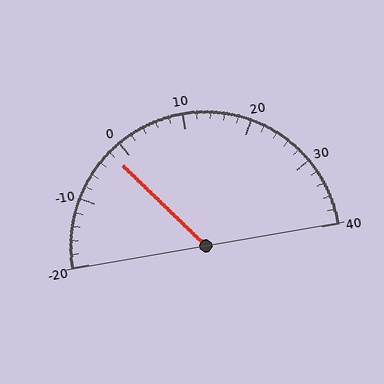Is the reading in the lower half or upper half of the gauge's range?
The reading is in the lower half of the range (-20 to 40).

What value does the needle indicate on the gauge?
The needle indicates approximately -2.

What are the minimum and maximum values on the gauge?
The gauge ranges from -20 to 40.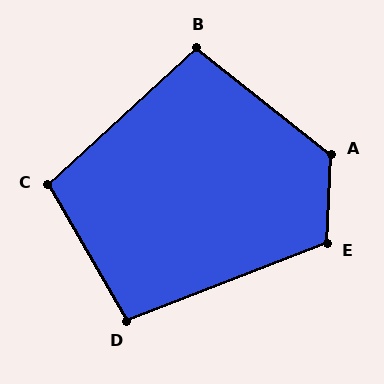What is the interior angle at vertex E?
Approximately 114 degrees (obtuse).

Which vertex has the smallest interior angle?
D, at approximately 99 degrees.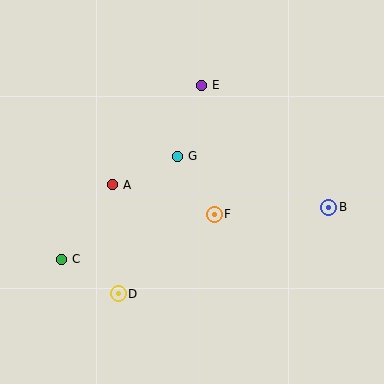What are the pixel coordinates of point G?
Point G is at (178, 156).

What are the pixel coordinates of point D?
Point D is at (118, 294).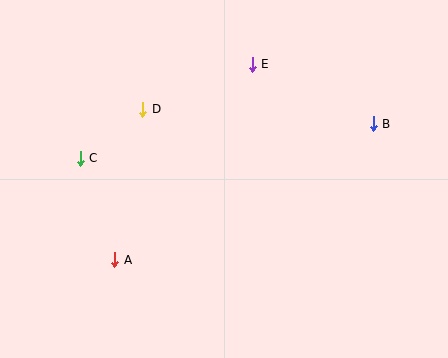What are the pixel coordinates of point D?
Point D is at (143, 109).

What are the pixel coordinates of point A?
Point A is at (115, 260).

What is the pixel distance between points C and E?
The distance between C and E is 196 pixels.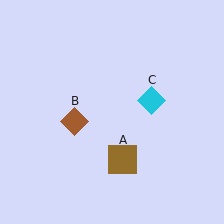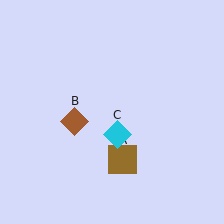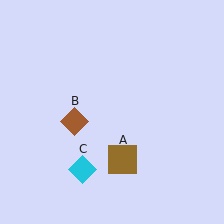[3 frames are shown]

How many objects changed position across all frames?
1 object changed position: cyan diamond (object C).